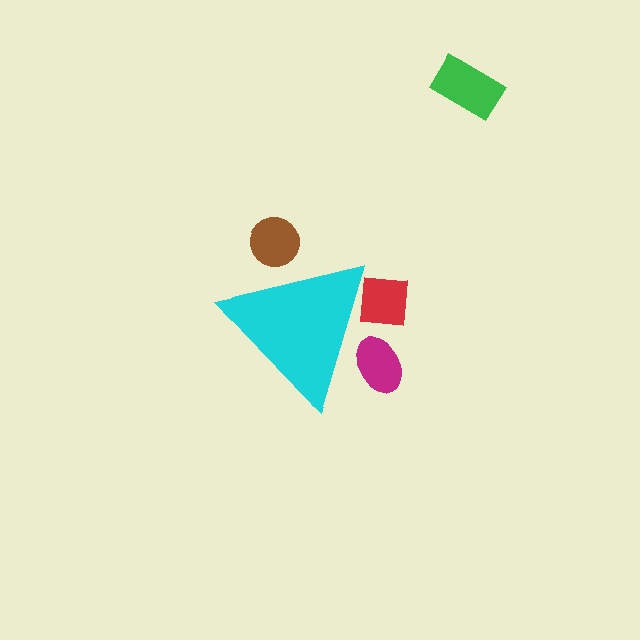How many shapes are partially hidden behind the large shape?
3 shapes are partially hidden.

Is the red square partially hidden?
Yes, the red square is partially hidden behind the cyan triangle.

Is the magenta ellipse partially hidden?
Yes, the magenta ellipse is partially hidden behind the cyan triangle.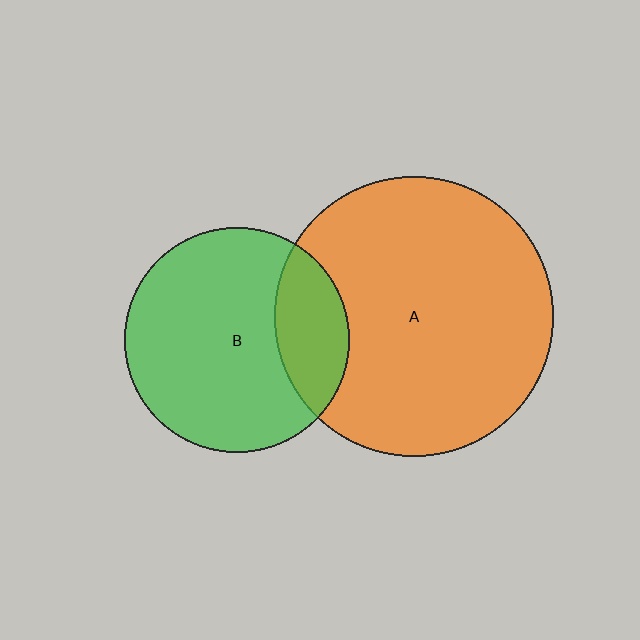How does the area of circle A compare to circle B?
Approximately 1.5 times.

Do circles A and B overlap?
Yes.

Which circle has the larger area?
Circle A (orange).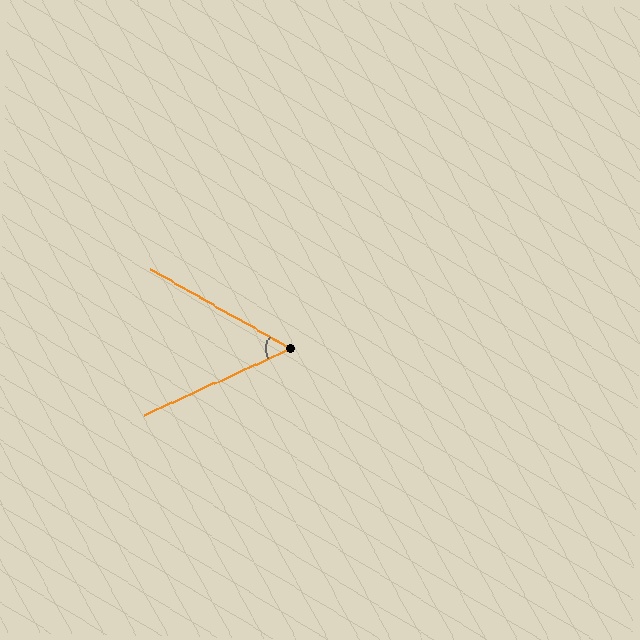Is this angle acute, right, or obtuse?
It is acute.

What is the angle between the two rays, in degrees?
Approximately 54 degrees.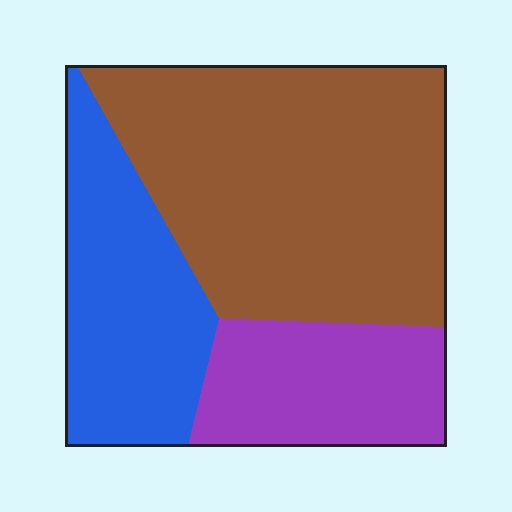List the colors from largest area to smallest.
From largest to smallest: brown, blue, purple.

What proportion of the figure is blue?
Blue covers around 25% of the figure.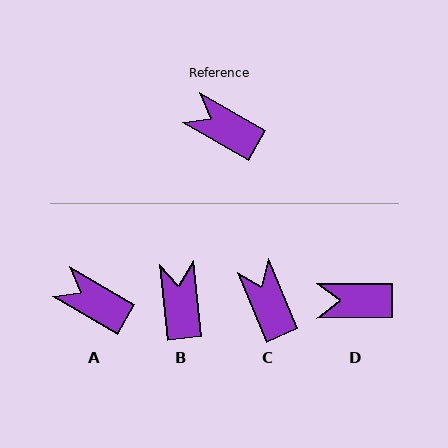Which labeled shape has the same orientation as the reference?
A.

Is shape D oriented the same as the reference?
No, it is off by about 31 degrees.